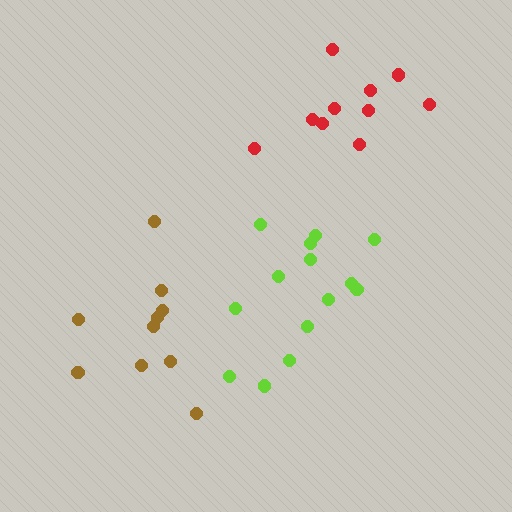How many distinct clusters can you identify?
There are 3 distinct clusters.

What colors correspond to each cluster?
The clusters are colored: red, lime, brown.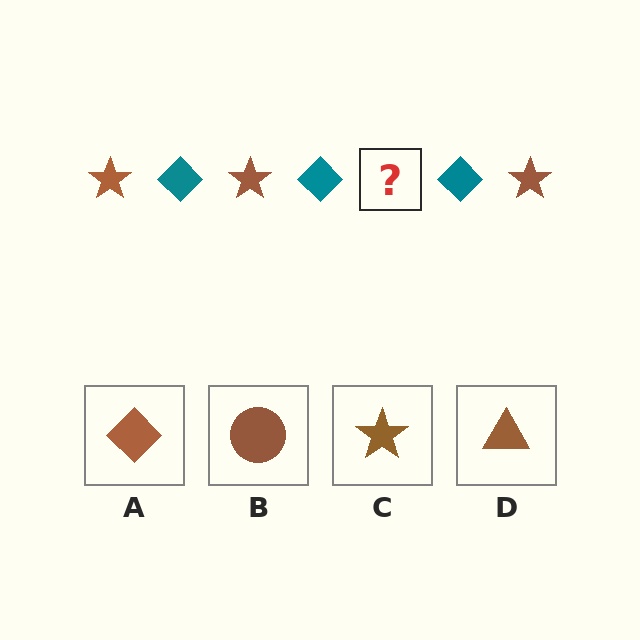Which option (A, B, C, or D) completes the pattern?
C.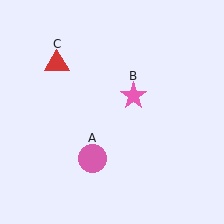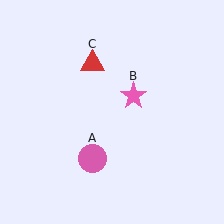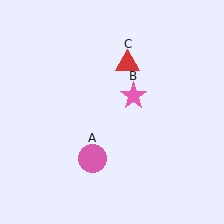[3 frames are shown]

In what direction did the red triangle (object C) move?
The red triangle (object C) moved right.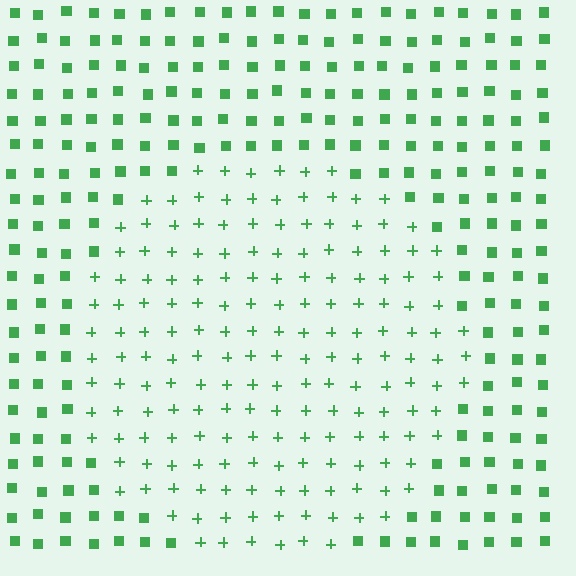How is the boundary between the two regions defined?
The boundary is defined by a change in element shape: plus signs inside vs. squares outside. All elements share the same color and spacing.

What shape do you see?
I see a circle.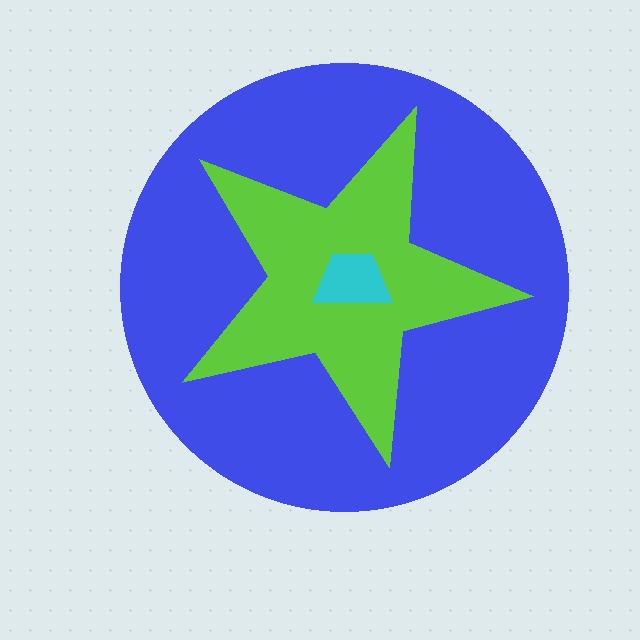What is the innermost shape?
The cyan trapezoid.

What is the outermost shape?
The blue circle.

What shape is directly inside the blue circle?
The lime star.